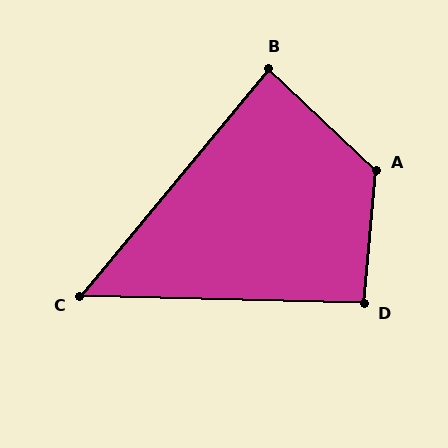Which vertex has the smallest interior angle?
C, at approximately 52 degrees.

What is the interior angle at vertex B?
Approximately 87 degrees (approximately right).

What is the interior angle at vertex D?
Approximately 93 degrees (approximately right).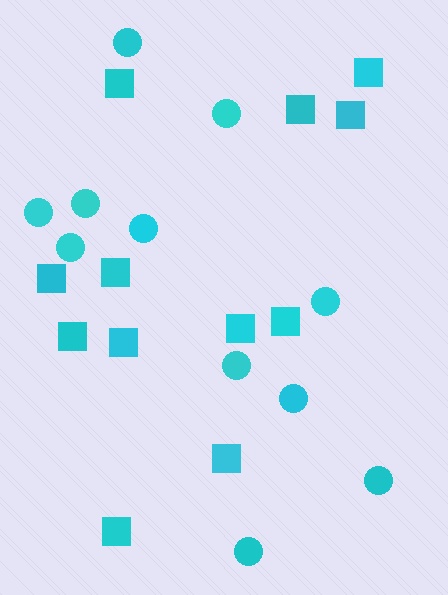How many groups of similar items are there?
There are 2 groups: one group of squares (12) and one group of circles (11).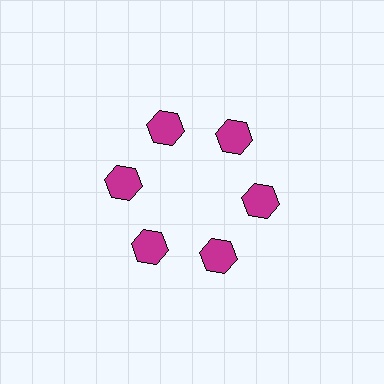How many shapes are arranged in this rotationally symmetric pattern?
There are 6 shapes, arranged in 6 groups of 1.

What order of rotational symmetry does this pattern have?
This pattern has 6-fold rotational symmetry.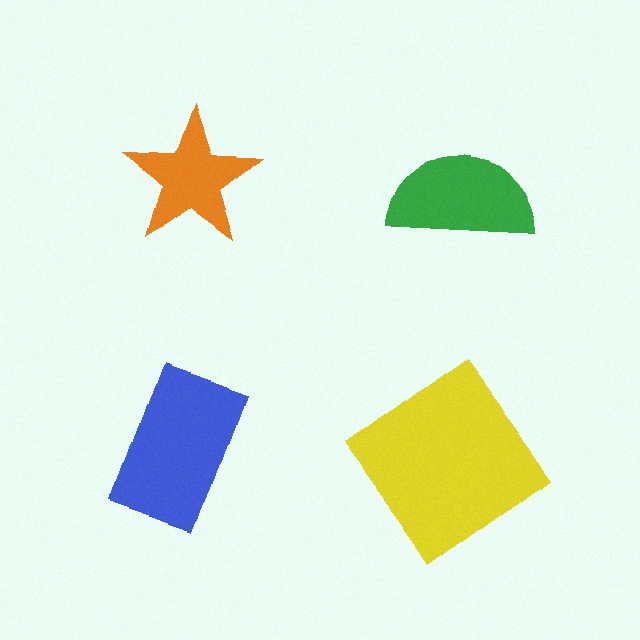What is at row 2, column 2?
A yellow diamond.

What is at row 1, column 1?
An orange star.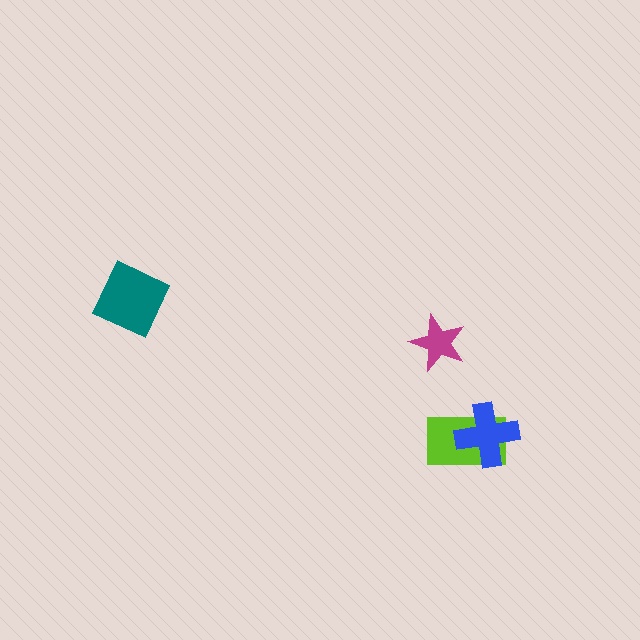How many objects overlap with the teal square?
0 objects overlap with the teal square.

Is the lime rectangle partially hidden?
Yes, it is partially covered by another shape.